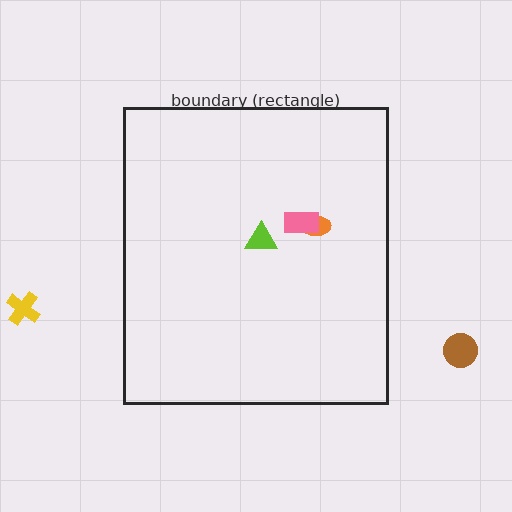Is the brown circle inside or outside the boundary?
Outside.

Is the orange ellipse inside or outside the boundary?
Inside.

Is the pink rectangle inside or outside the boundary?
Inside.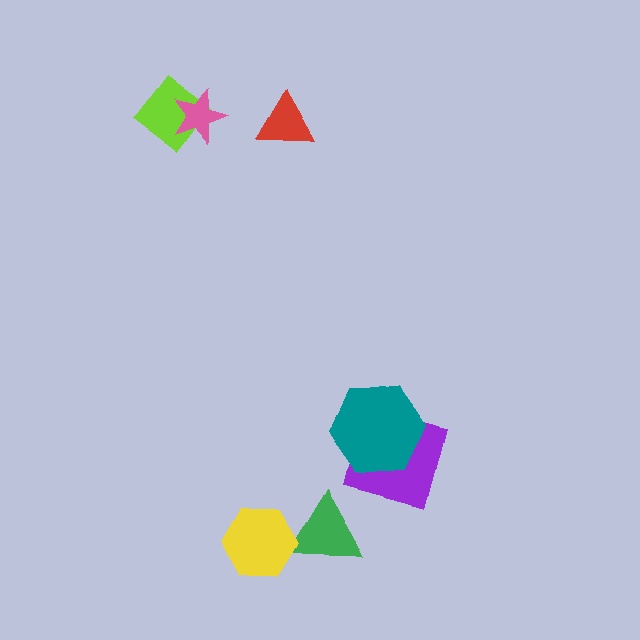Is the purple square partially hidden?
Yes, it is partially covered by another shape.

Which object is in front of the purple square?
The teal hexagon is in front of the purple square.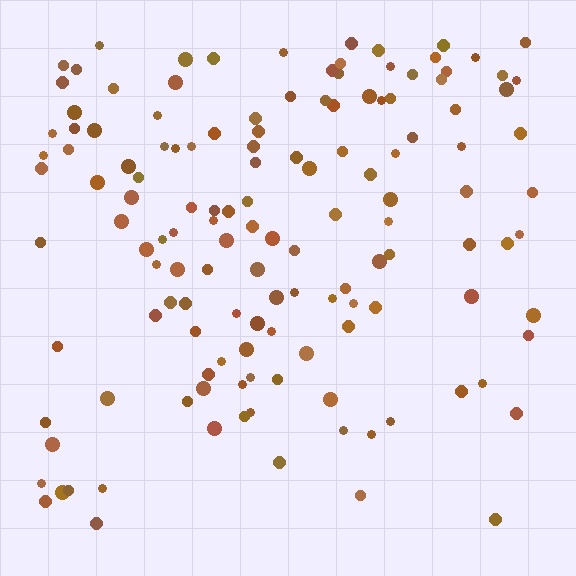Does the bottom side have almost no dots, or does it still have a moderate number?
Still a moderate number, just noticeably fewer than the top.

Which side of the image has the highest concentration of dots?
The top.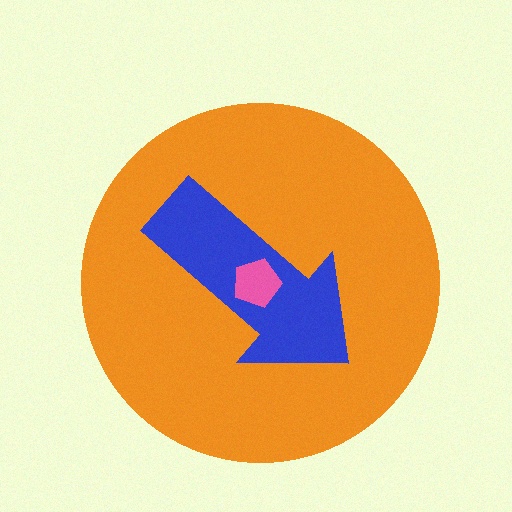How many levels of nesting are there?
3.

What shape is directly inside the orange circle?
The blue arrow.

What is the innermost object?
The pink pentagon.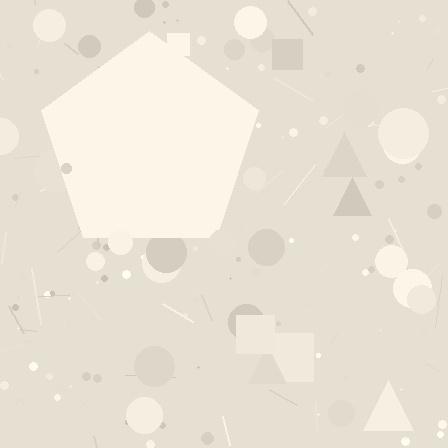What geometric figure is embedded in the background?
A pentagon is embedded in the background.